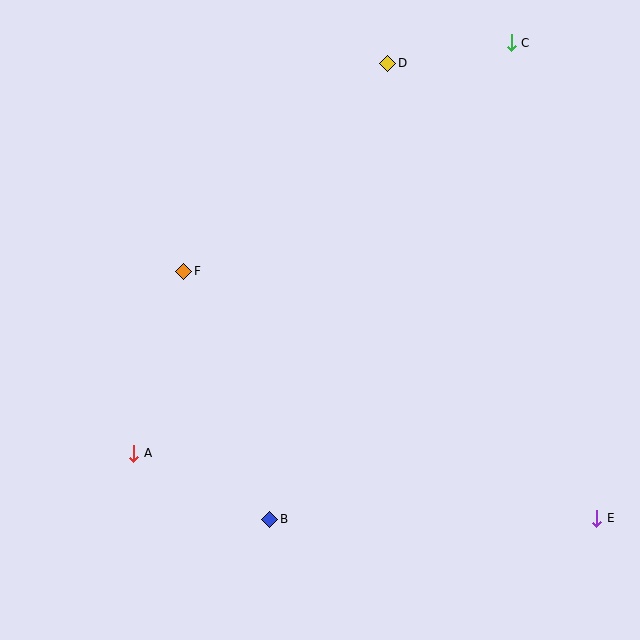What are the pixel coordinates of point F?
Point F is at (184, 271).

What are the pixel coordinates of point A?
Point A is at (134, 453).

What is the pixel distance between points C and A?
The distance between C and A is 557 pixels.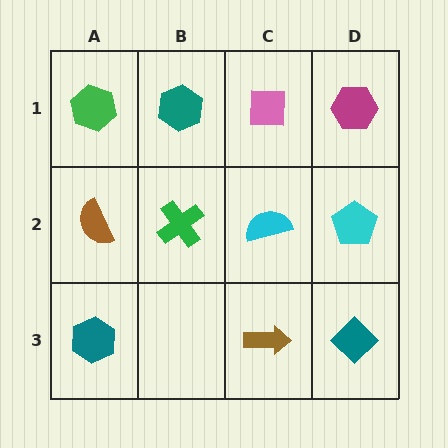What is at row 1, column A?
A green hexagon.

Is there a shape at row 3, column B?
No, that cell is empty.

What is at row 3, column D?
A teal diamond.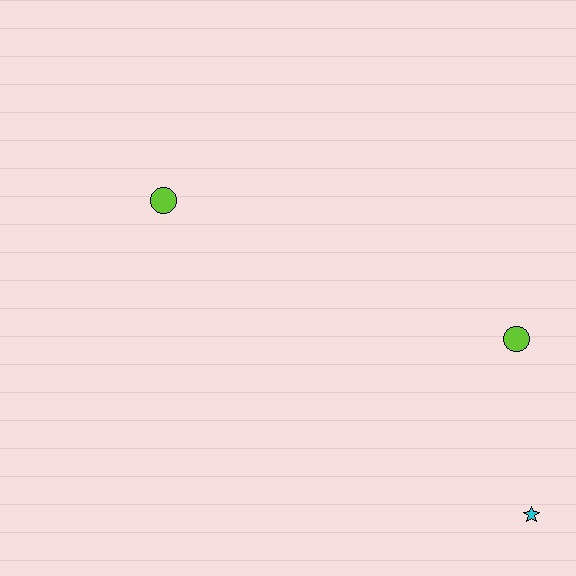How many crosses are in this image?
There are no crosses.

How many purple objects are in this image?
There are no purple objects.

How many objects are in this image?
There are 3 objects.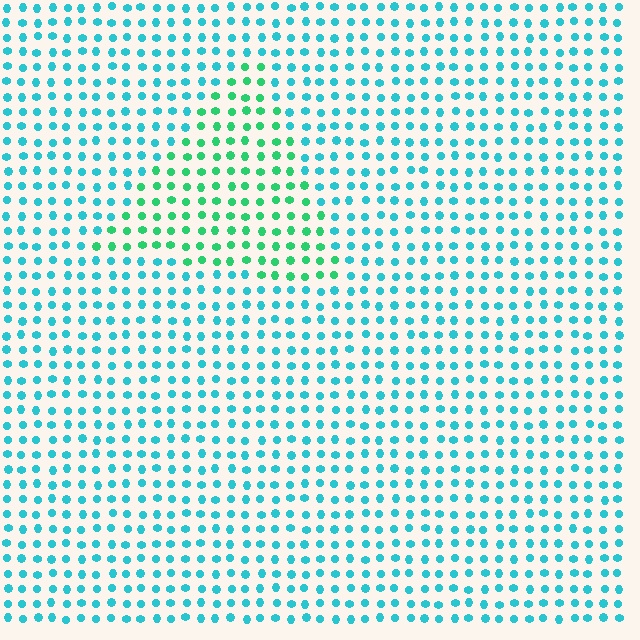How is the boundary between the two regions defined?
The boundary is defined purely by a slight shift in hue (about 39 degrees). Spacing, size, and orientation are identical on both sides.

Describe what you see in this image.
The image is filled with small cyan elements in a uniform arrangement. A triangle-shaped region is visible where the elements are tinted to a slightly different hue, forming a subtle color boundary.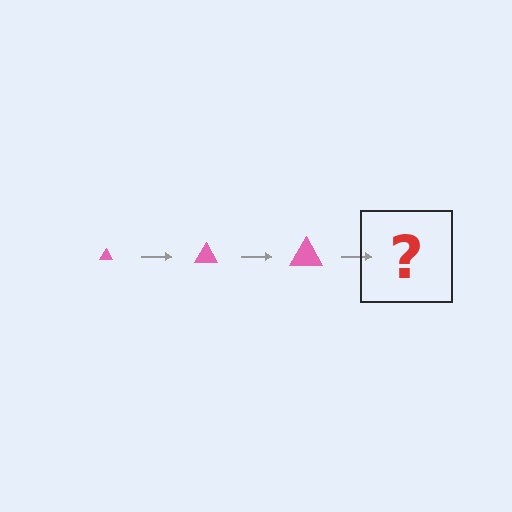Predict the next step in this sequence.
The next step is a pink triangle, larger than the previous one.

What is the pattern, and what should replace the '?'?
The pattern is that the triangle gets progressively larger each step. The '?' should be a pink triangle, larger than the previous one.